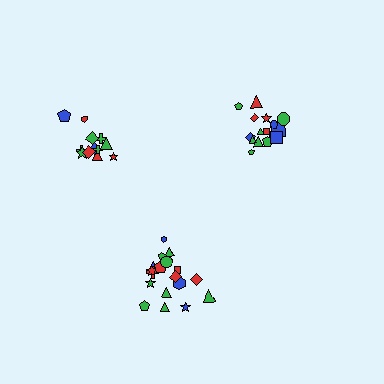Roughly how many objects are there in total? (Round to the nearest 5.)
Roughly 50 objects in total.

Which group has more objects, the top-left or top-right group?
The top-right group.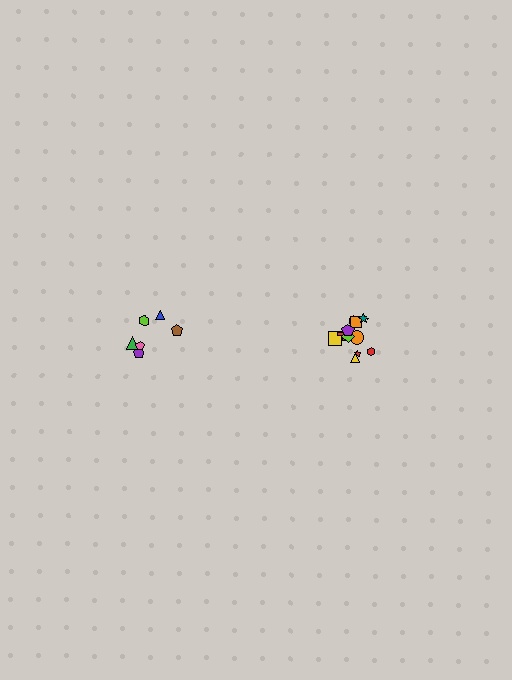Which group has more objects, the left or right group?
The right group.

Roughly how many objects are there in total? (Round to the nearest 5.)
Roughly 20 objects in total.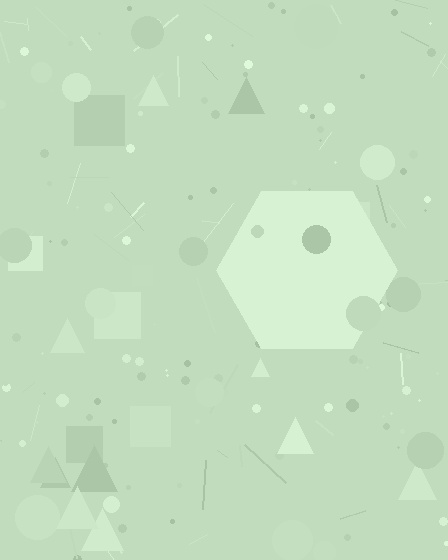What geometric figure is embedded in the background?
A hexagon is embedded in the background.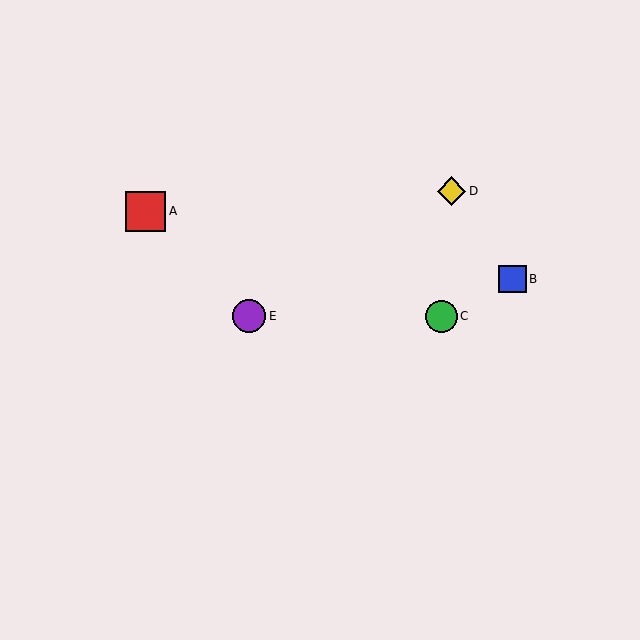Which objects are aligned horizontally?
Objects C, E are aligned horizontally.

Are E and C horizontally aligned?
Yes, both are at y≈316.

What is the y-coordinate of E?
Object E is at y≈316.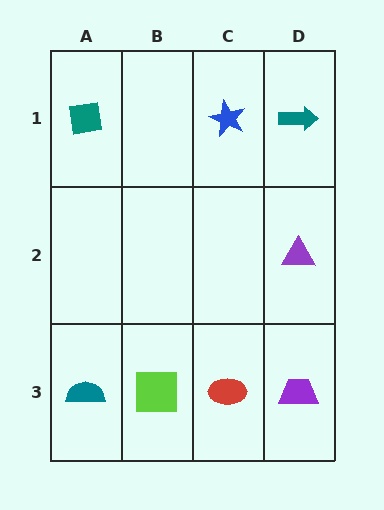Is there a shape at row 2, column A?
No, that cell is empty.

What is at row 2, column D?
A purple triangle.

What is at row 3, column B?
A lime square.